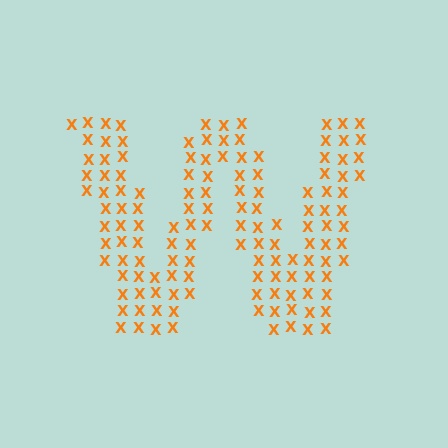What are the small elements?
The small elements are letter X's.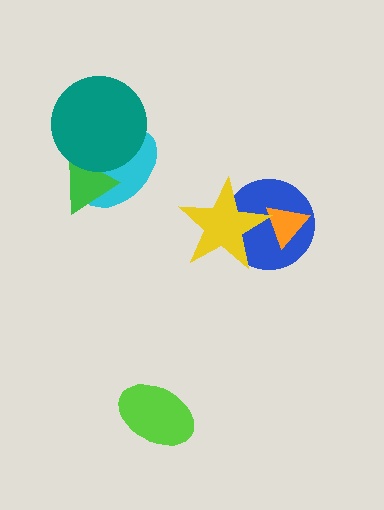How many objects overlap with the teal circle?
2 objects overlap with the teal circle.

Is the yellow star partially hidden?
No, no other shape covers it.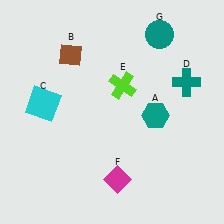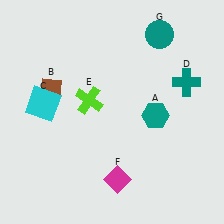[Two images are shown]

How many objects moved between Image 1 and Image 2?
2 objects moved between the two images.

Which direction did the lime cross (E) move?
The lime cross (E) moved left.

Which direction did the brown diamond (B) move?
The brown diamond (B) moved down.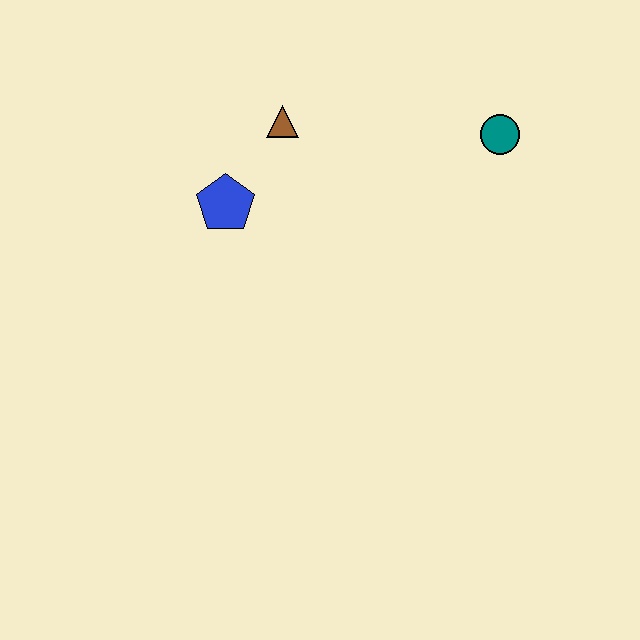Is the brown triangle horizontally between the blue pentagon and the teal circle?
Yes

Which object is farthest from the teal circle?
The blue pentagon is farthest from the teal circle.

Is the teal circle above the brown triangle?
No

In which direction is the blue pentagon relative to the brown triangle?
The blue pentagon is below the brown triangle.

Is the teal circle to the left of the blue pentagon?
No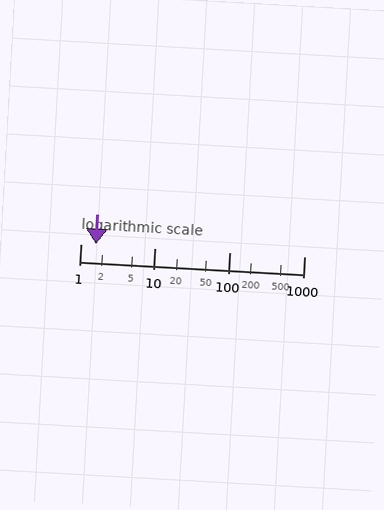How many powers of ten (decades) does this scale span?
The scale spans 3 decades, from 1 to 1000.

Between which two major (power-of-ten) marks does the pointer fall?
The pointer is between 1 and 10.